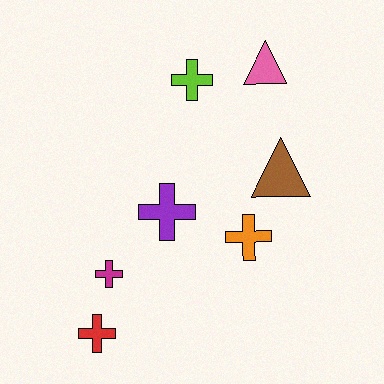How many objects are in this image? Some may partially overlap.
There are 7 objects.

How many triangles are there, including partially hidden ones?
There are 2 triangles.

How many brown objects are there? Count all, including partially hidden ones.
There is 1 brown object.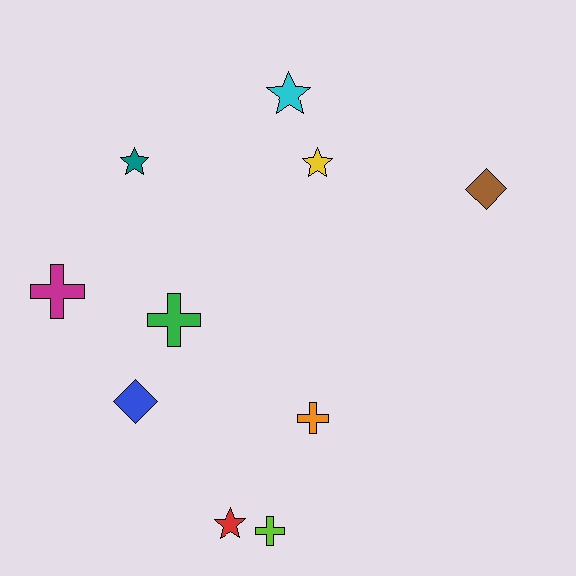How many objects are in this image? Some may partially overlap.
There are 10 objects.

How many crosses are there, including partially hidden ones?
There are 4 crosses.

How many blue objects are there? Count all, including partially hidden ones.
There is 1 blue object.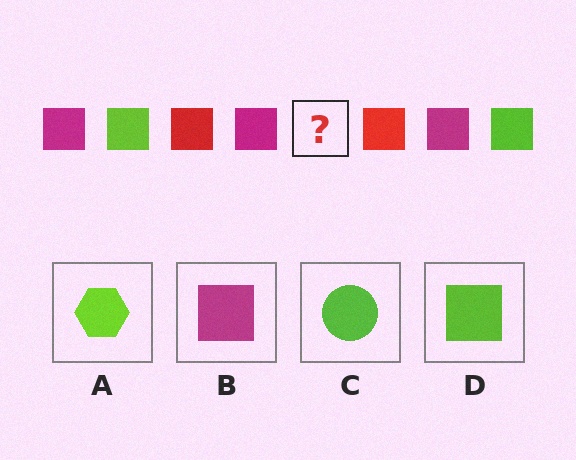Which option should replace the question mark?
Option D.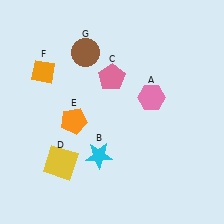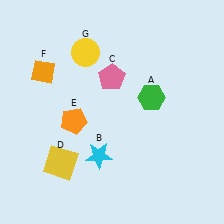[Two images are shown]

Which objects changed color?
A changed from pink to green. G changed from brown to yellow.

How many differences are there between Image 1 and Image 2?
There are 2 differences between the two images.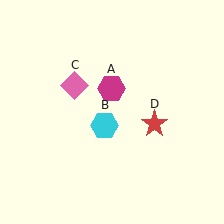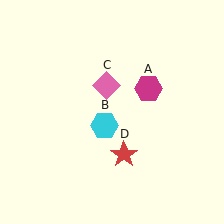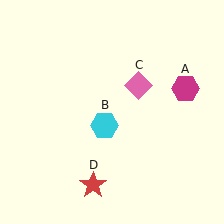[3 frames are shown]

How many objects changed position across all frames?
3 objects changed position: magenta hexagon (object A), pink diamond (object C), red star (object D).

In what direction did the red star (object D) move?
The red star (object D) moved down and to the left.